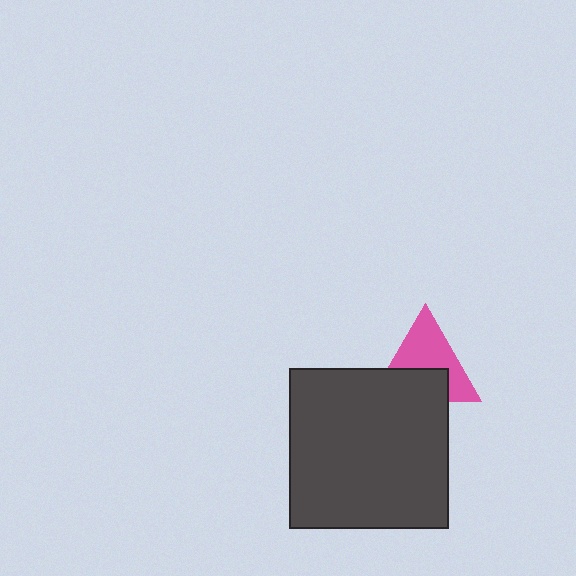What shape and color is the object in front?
The object in front is a dark gray square.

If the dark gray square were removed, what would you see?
You would see the complete pink triangle.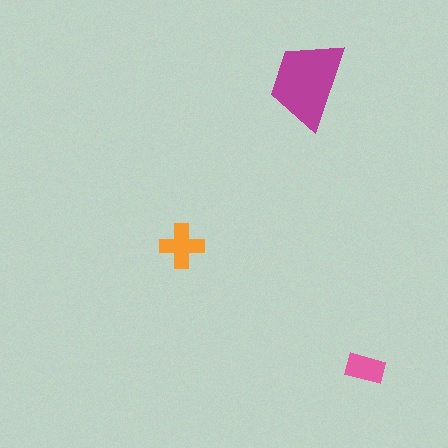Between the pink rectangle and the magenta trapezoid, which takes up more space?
The magenta trapezoid.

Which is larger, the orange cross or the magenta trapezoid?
The magenta trapezoid.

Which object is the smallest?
The pink rectangle.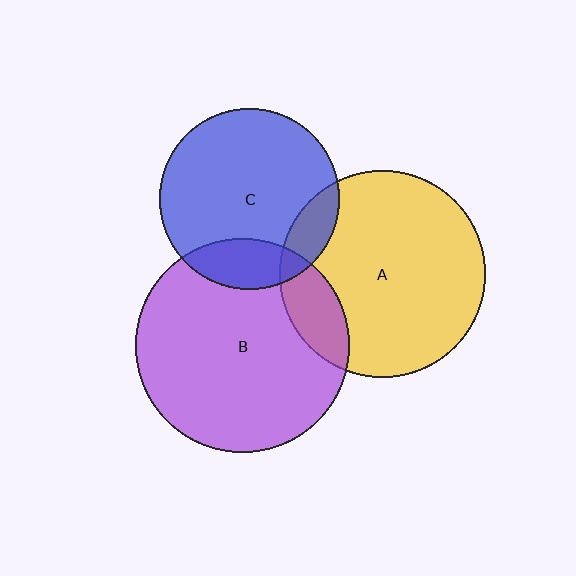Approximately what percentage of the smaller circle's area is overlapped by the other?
Approximately 15%.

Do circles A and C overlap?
Yes.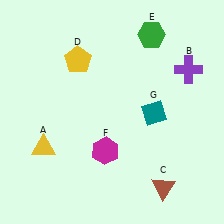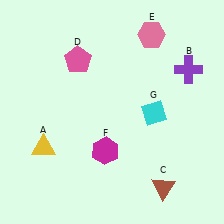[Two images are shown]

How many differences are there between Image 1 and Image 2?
There are 3 differences between the two images.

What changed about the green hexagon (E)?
In Image 1, E is green. In Image 2, it changed to pink.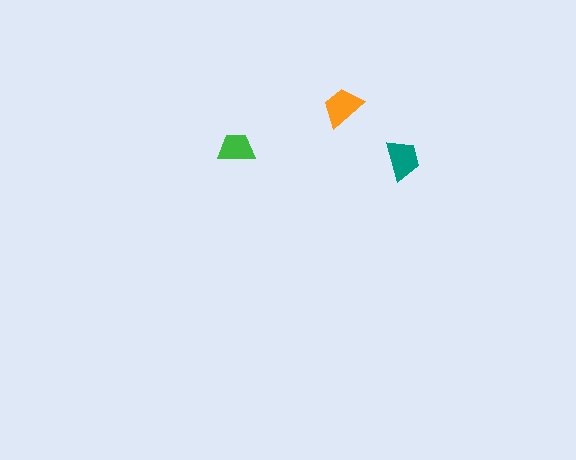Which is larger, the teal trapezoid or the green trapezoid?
The teal one.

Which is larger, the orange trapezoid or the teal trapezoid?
The orange one.